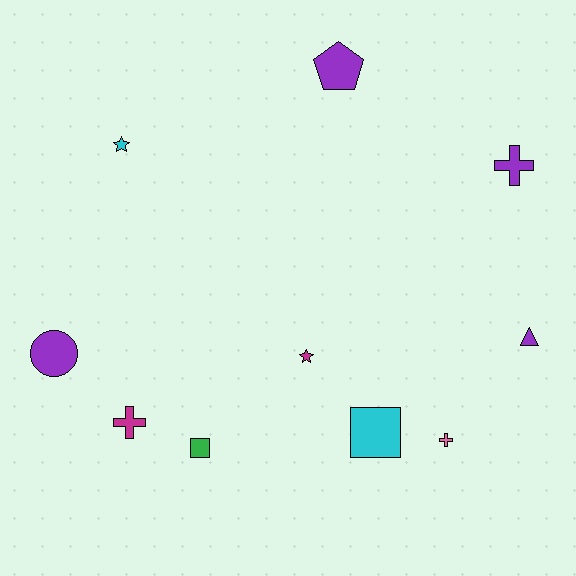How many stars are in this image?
There are 2 stars.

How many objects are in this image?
There are 10 objects.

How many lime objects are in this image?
There are no lime objects.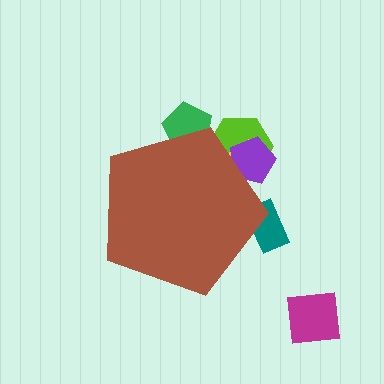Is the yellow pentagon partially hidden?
Yes, the yellow pentagon is partially hidden behind the brown pentagon.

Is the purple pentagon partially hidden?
Yes, the purple pentagon is partially hidden behind the brown pentagon.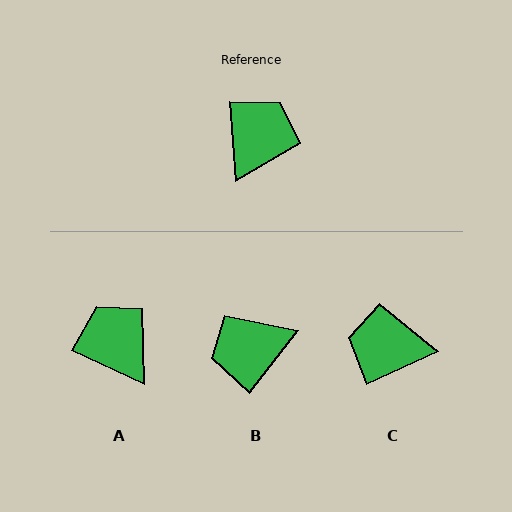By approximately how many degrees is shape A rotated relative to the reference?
Approximately 61 degrees counter-clockwise.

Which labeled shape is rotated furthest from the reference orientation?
B, about 138 degrees away.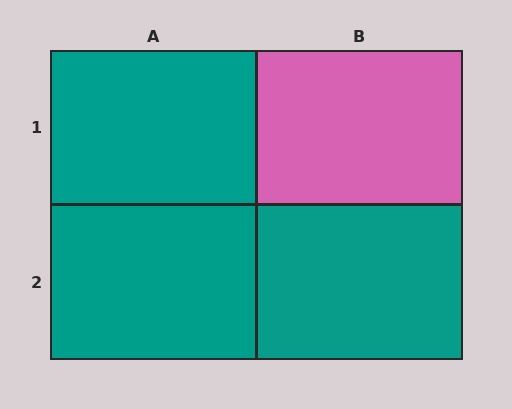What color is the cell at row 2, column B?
Teal.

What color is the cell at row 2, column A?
Teal.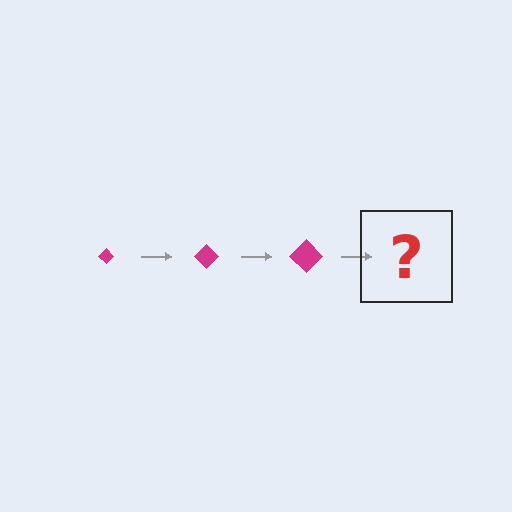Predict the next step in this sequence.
The next step is a magenta diamond, larger than the previous one.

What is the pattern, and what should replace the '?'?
The pattern is that the diamond gets progressively larger each step. The '?' should be a magenta diamond, larger than the previous one.